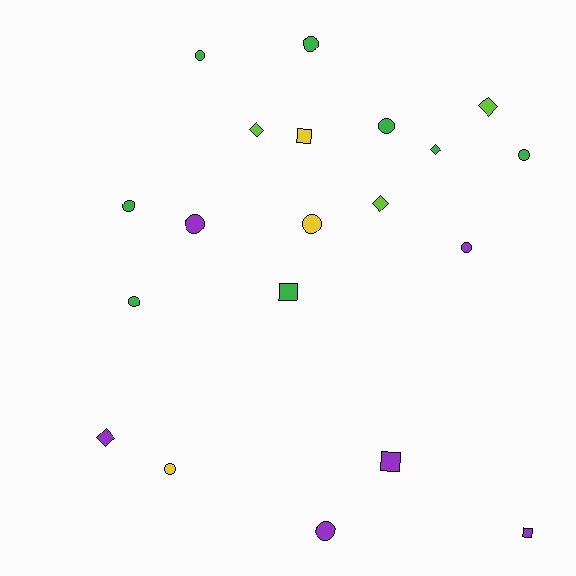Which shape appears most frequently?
Circle, with 11 objects.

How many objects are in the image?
There are 20 objects.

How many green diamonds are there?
There is 1 green diamond.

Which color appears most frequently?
Green, with 8 objects.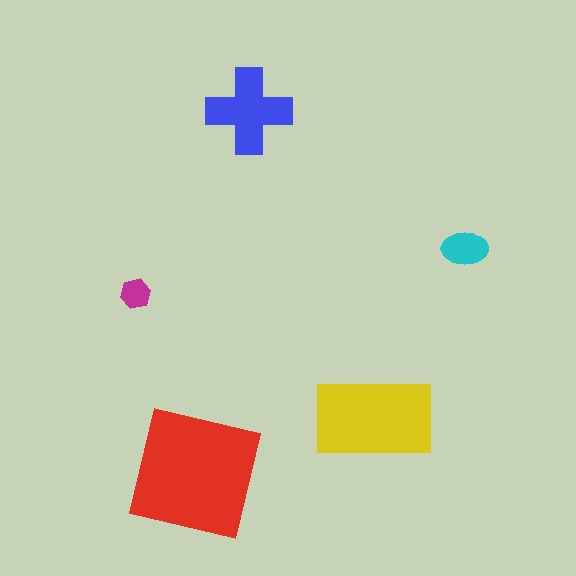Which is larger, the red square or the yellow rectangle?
The red square.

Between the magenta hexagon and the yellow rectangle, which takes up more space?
The yellow rectangle.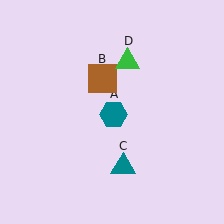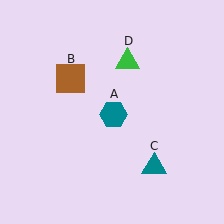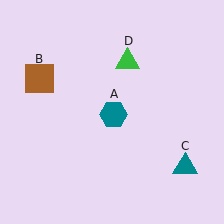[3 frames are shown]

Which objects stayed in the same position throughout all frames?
Teal hexagon (object A) and green triangle (object D) remained stationary.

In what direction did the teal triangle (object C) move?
The teal triangle (object C) moved right.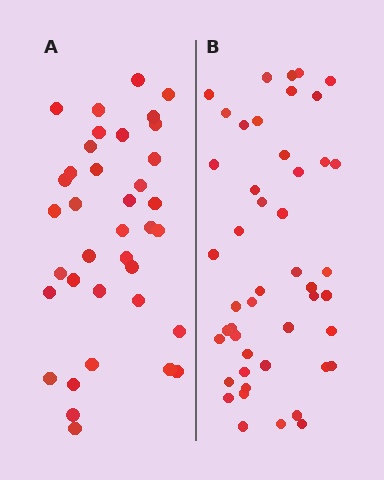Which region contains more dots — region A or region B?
Region B (the right region) has more dots.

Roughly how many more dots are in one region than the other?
Region B has roughly 10 or so more dots than region A.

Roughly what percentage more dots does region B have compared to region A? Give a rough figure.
About 25% more.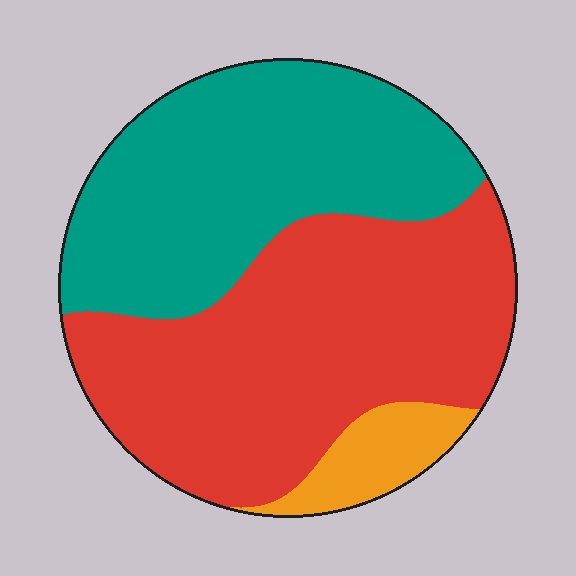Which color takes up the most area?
Red, at roughly 50%.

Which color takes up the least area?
Orange, at roughly 10%.